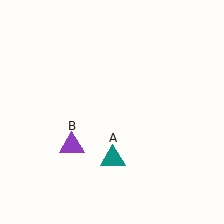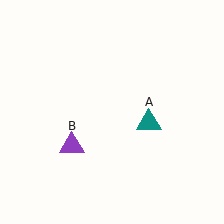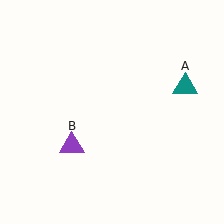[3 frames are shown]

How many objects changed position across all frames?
1 object changed position: teal triangle (object A).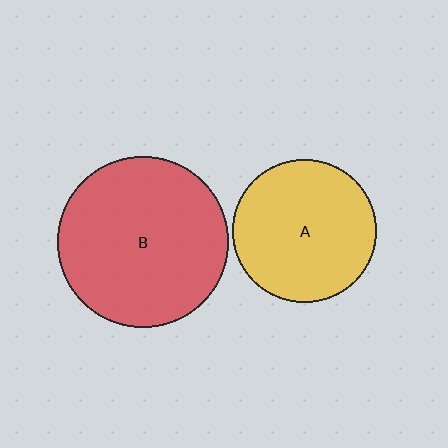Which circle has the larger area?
Circle B (red).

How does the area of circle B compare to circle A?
Approximately 1.4 times.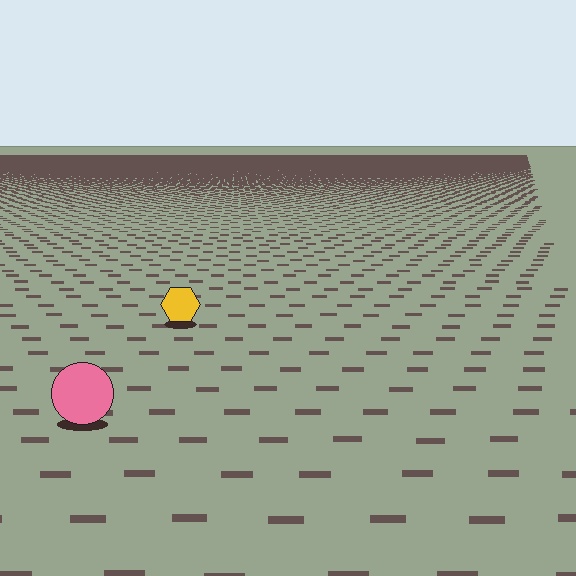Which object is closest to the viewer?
The pink circle is closest. The texture marks near it are larger and more spread out.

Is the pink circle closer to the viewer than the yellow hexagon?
Yes. The pink circle is closer — you can tell from the texture gradient: the ground texture is coarser near it.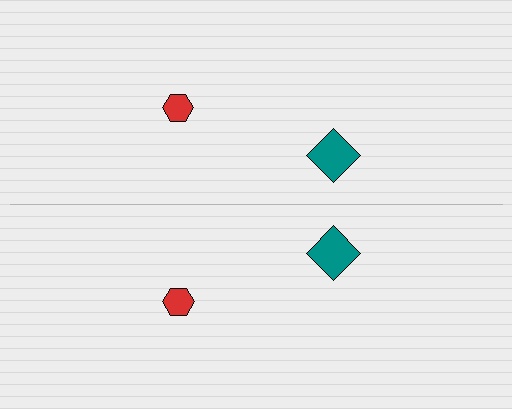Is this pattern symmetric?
Yes, this pattern has bilateral (reflection) symmetry.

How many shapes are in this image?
There are 4 shapes in this image.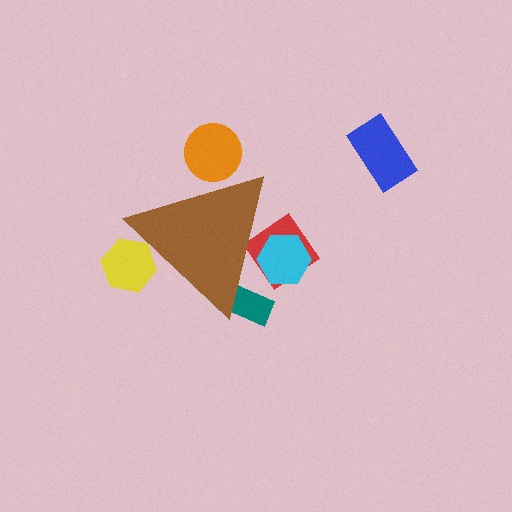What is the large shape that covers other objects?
A brown triangle.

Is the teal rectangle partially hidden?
Yes, the teal rectangle is partially hidden behind the brown triangle.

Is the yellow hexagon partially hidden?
Yes, the yellow hexagon is partially hidden behind the brown triangle.